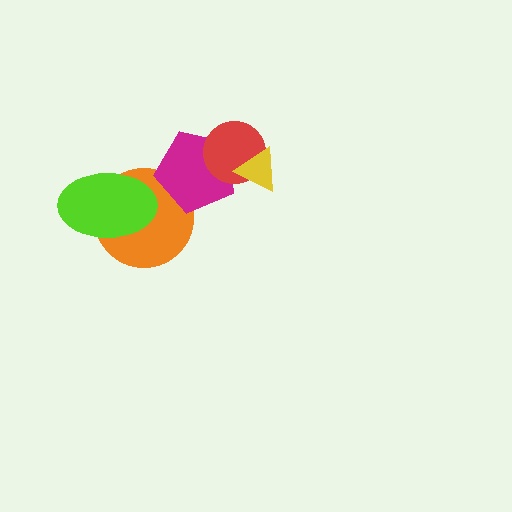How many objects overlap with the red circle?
2 objects overlap with the red circle.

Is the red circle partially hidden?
Yes, it is partially covered by another shape.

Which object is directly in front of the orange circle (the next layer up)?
The magenta pentagon is directly in front of the orange circle.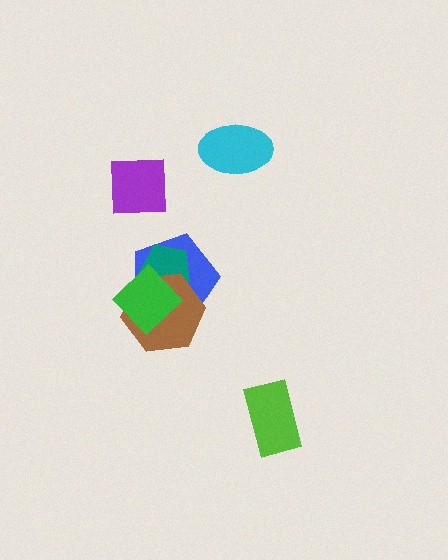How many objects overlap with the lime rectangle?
0 objects overlap with the lime rectangle.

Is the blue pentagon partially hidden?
Yes, it is partially covered by another shape.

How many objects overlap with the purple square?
0 objects overlap with the purple square.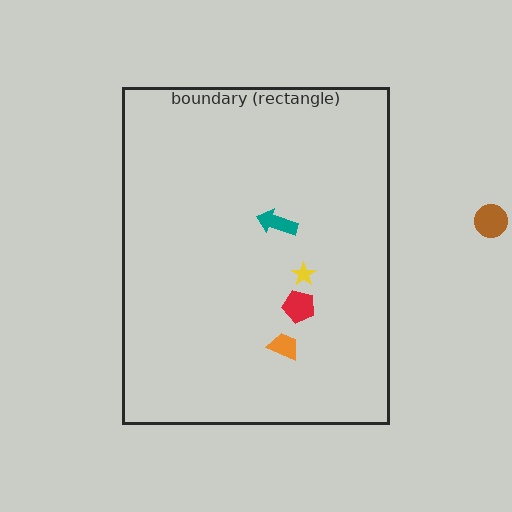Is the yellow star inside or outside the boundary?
Inside.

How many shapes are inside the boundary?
4 inside, 1 outside.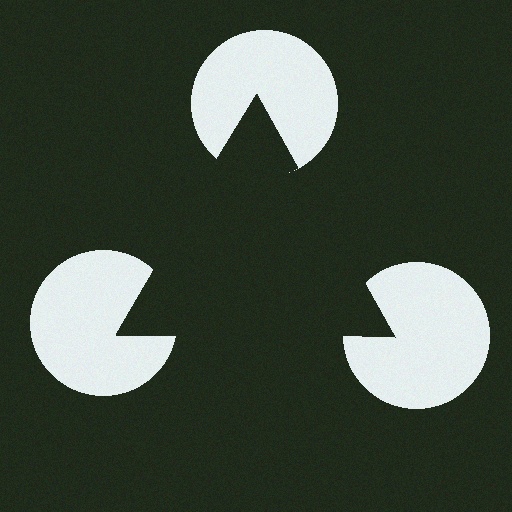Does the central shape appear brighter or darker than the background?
It typically appears slightly darker than the background, even though no actual brightness change is drawn.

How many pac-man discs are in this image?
There are 3 — one at each vertex of the illusory triangle.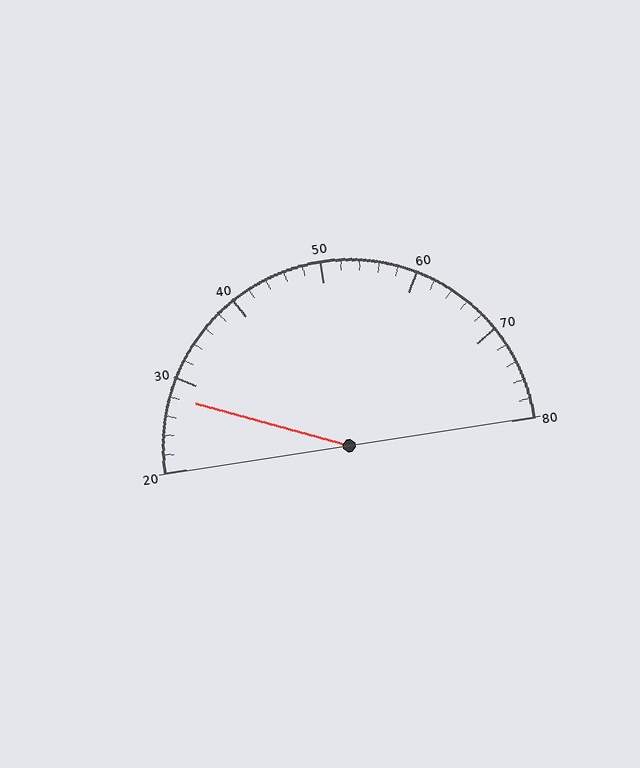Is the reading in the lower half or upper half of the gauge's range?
The reading is in the lower half of the range (20 to 80).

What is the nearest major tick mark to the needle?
The nearest major tick mark is 30.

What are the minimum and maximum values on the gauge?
The gauge ranges from 20 to 80.